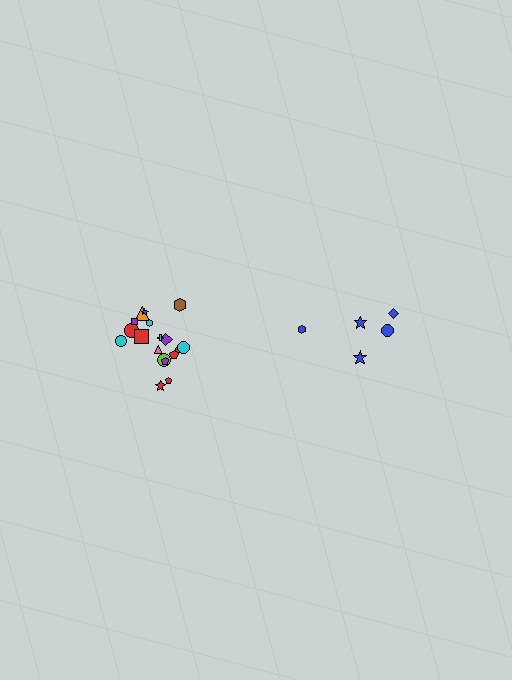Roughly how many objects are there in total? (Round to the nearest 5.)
Roughly 25 objects in total.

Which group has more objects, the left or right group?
The left group.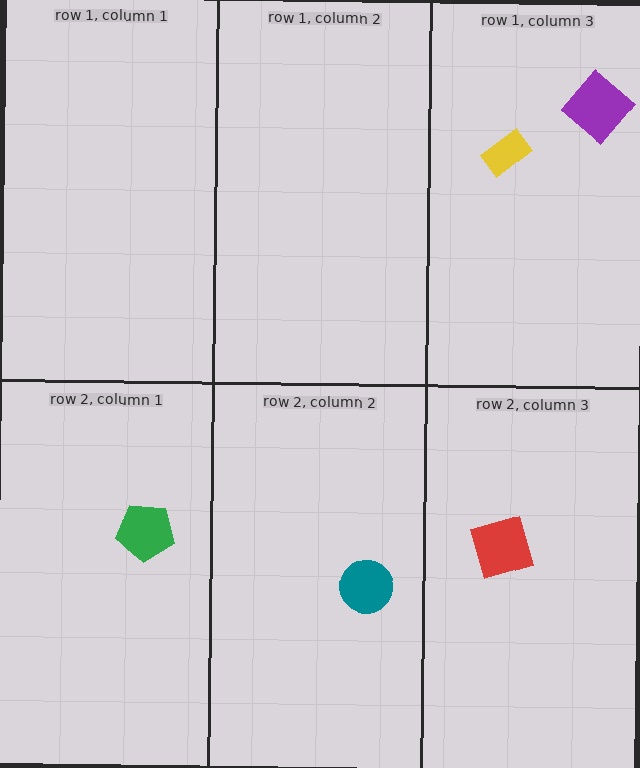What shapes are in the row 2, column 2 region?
The teal circle.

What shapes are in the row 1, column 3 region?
The purple diamond, the yellow rectangle.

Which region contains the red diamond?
The row 2, column 3 region.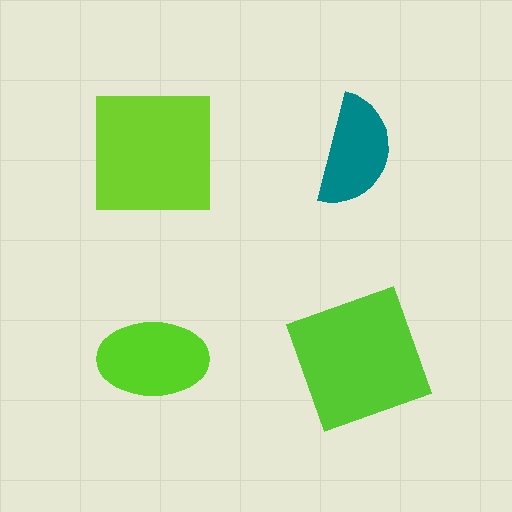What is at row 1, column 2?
A teal semicircle.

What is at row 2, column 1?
A lime ellipse.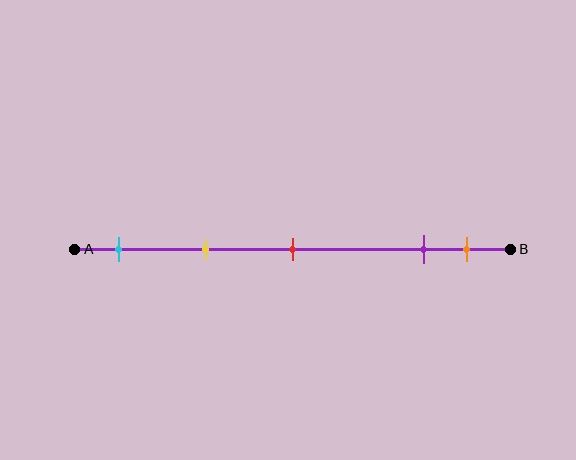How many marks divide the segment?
There are 5 marks dividing the segment.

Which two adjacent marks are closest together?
The purple and orange marks are the closest adjacent pair.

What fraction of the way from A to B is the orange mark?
The orange mark is approximately 90% (0.9) of the way from A to B.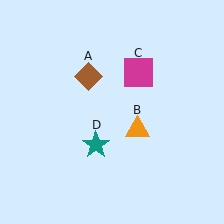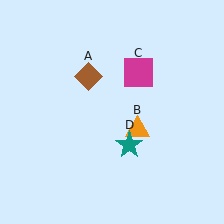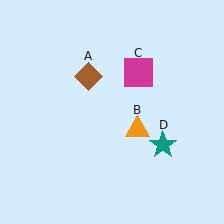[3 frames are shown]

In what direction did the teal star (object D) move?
The teal star (object D) moved right.